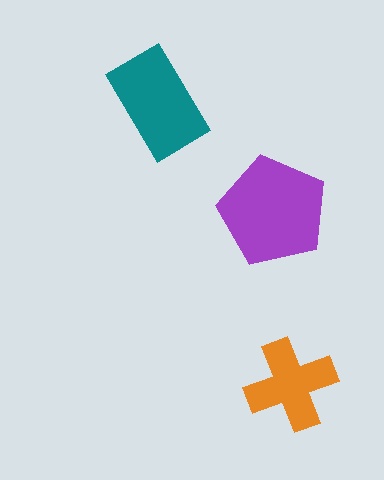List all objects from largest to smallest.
The purple pentagon, the teal rectangle, the orange cross.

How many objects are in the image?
There are 3 objects in the image.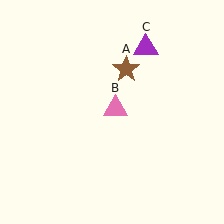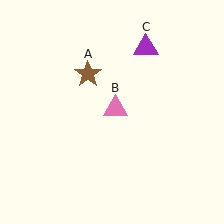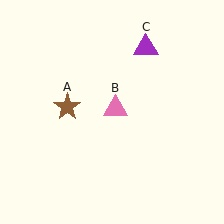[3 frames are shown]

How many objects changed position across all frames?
1 object changed position: brown star (object A).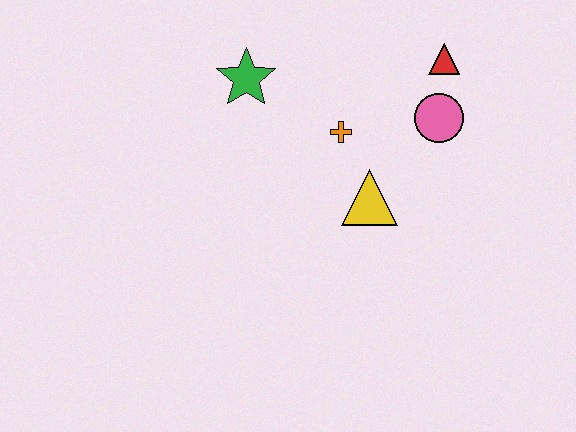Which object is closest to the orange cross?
The yellow triangle is closest to the orange cross.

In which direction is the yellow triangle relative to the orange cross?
The yellow triangle is below the orange cross.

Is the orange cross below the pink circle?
Yes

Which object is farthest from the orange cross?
The red triangle is farthest from the orange cross.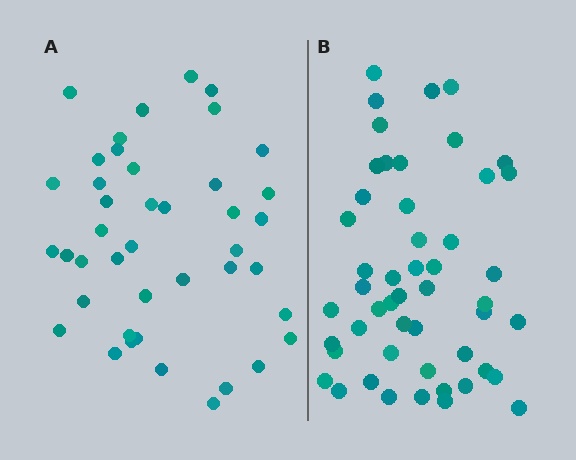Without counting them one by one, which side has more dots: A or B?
Region B (the right region) has more dots.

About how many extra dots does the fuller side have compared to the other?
Region B has roughly 8 or so more dots than region A.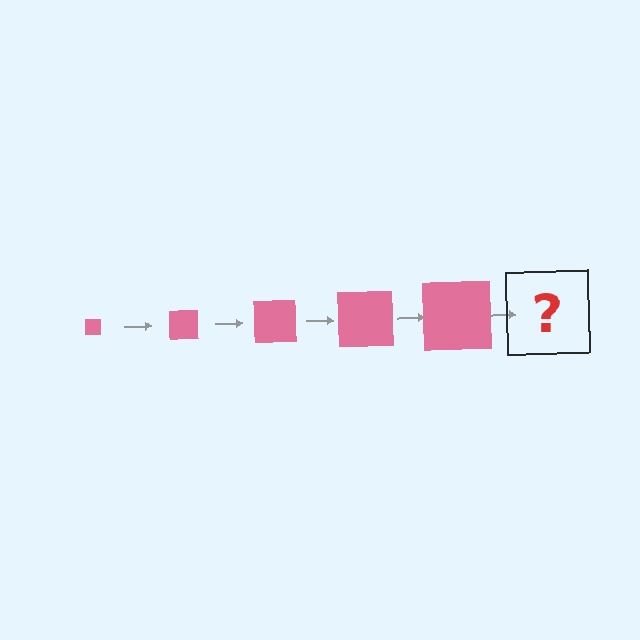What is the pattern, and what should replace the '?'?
The pattern is that the square gets progressively larger each step. The '?' should be a pink square, larger than the previous one.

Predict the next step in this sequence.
The next step is a pink square, larger than the previous one.